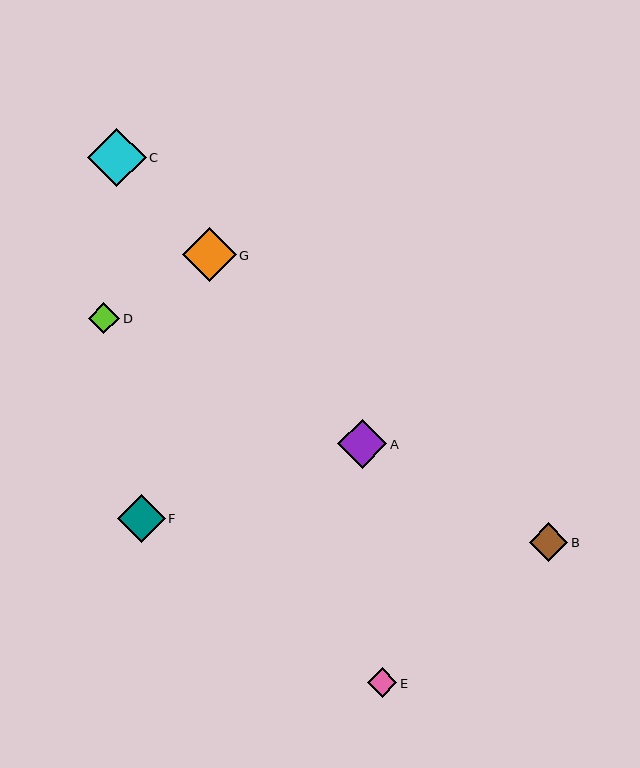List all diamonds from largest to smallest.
From largest to smallest: C, G, A, F, B, D, E.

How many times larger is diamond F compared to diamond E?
Diamond F is approximately 1.7 times the size of diamond E.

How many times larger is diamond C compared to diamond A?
Diamond C is approximately 1.2 times the size of diamond A.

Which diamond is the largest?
Diamond C is the largest with a size of approximately 59 pixels.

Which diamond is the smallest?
Diamond E is the smallest with a size of approximately 29 pixels.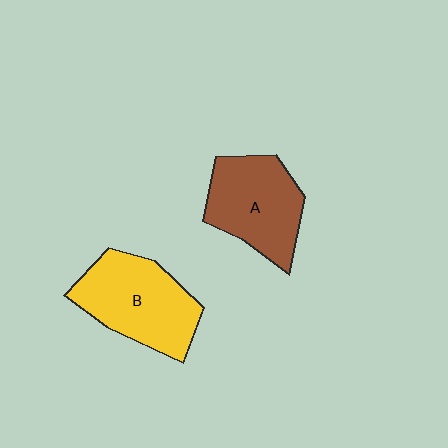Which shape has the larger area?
Shape B (yellow).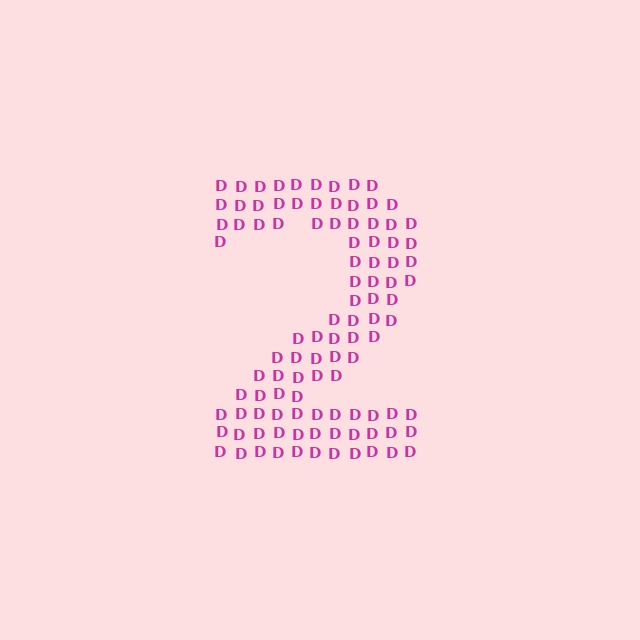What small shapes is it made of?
It is made of small letter D's.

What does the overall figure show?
The overall figure shows the digit 2.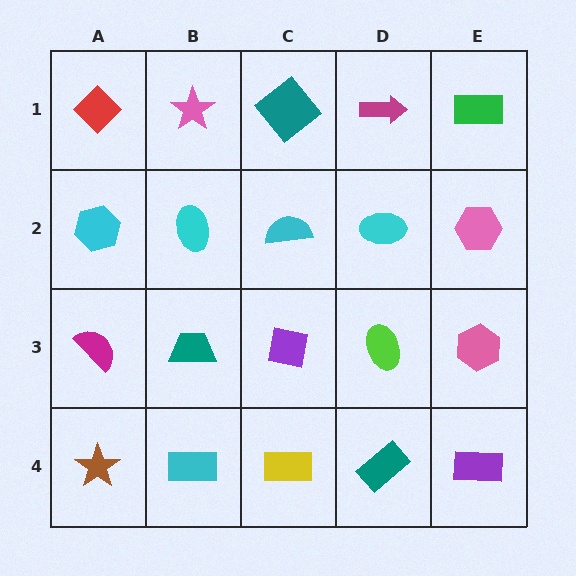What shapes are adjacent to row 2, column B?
A pink star (row 1, column B), a teal trapezoid (row 3, column B), a cyan hexagon (row 2, column A), a cyan semicircle (row 2, column C).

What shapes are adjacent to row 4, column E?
A pink hexagon (row 3, column E), a teal rectangle (row 4, column D).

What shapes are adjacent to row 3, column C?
A cyan semicircle (row 2, column C), a yellow rectangle (row 4, column C), a teal trapezoid (row 3, column B), a lime ellipse (row 3, column D).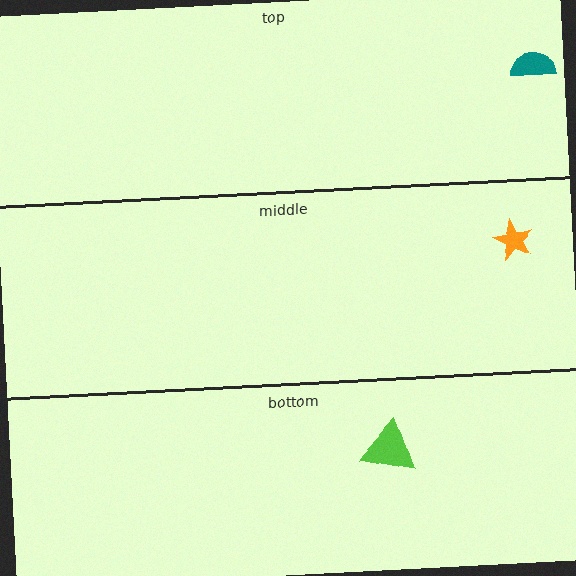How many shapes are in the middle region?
1.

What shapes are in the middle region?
The orange star.